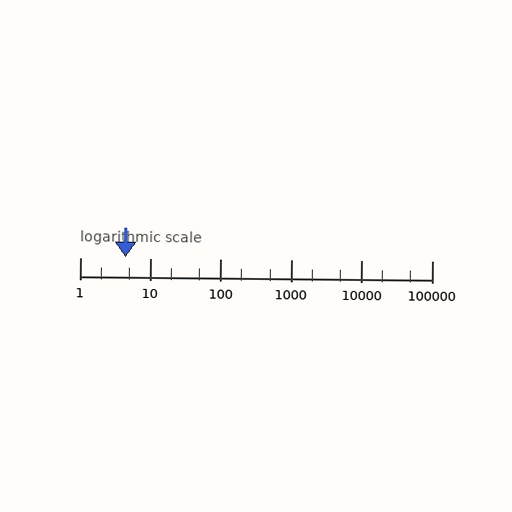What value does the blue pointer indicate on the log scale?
The pointer indicates approximately 4.4.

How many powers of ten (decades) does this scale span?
The scale spans 5 decades, from 1 to 100000.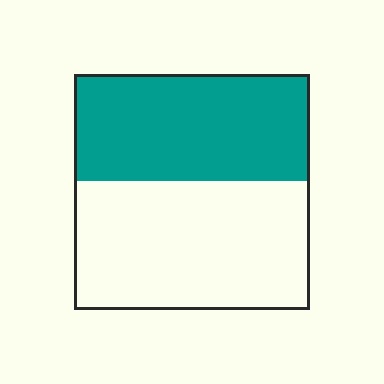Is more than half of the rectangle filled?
No.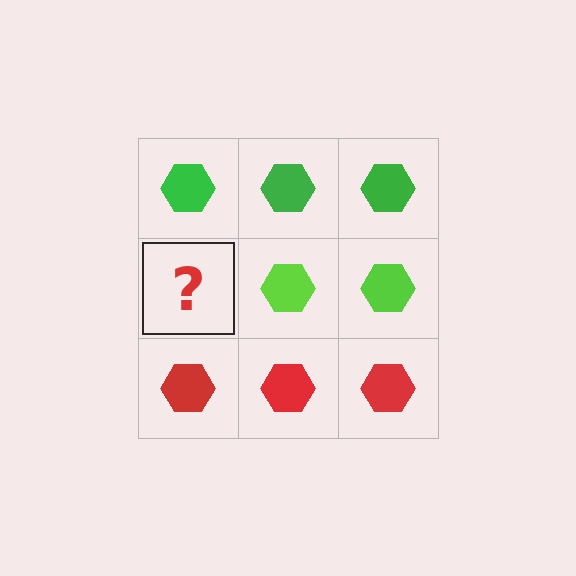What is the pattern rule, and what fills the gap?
The rule is that each row has a consistent color. The gap should be filled with a lime hexagon.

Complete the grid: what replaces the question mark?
The question mark should be replaced with a lime hexagon.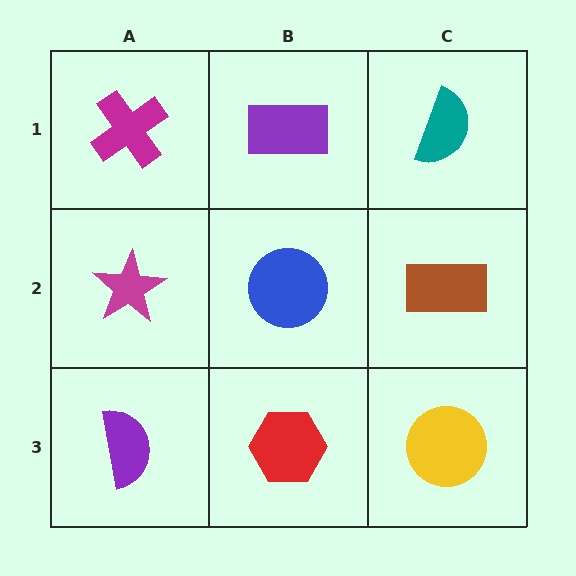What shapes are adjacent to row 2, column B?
A purple rectangle (row 1, column B), a red hexagon (row 3, column B), a magenta star (row 2, column A), a brown rectangle (row 2, column C).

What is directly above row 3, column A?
A magenta star.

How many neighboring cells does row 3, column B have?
3.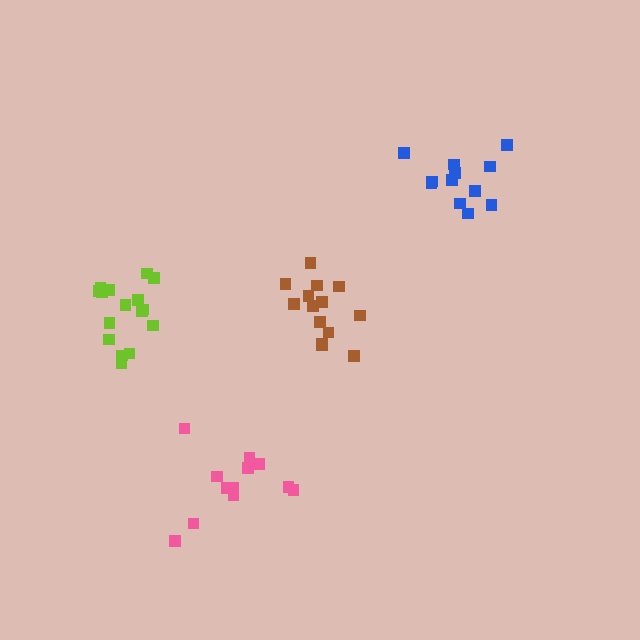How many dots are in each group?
Group 1: 12 dots, Group 2: 14 dots, Group 3: 12 dots, Group 4: 16 dots (54 total).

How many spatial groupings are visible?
There are 4 spatial groupings.